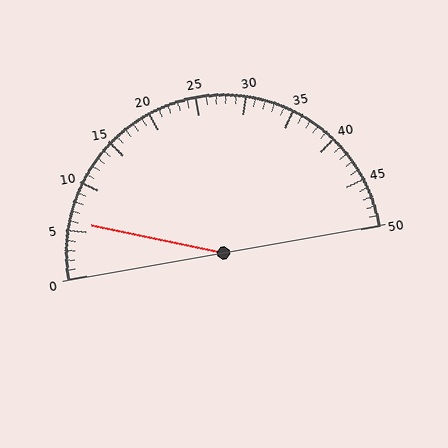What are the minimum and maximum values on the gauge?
The gauge ranges from 0 to 50.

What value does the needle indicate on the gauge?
The needle indicates approximately 6.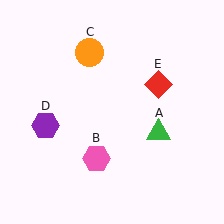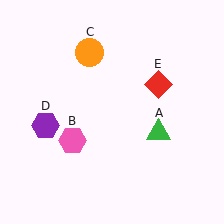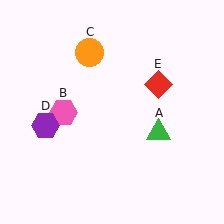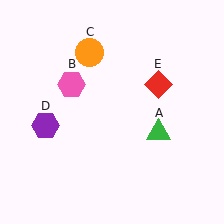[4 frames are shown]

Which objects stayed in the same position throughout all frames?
Green triangle (object A) and orange circle (object C) and purple hexagon (object D) and red diamond (object E) remained stationary.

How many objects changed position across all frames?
1 object changed position: pink hexagon (object B).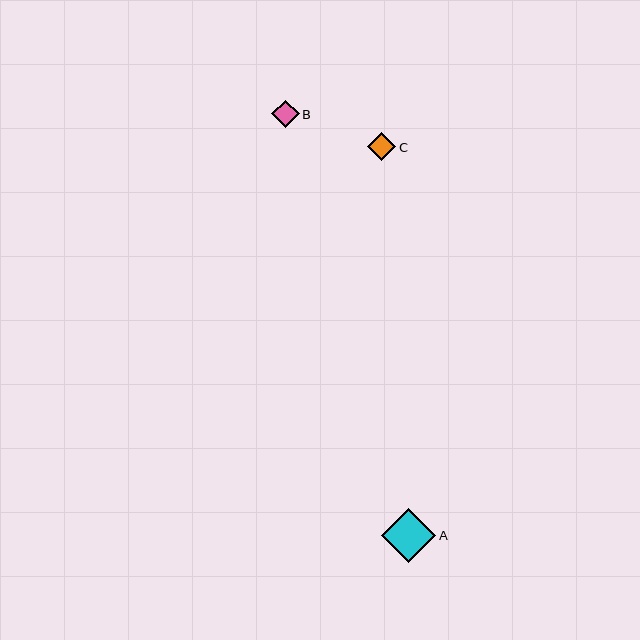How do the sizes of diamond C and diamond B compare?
Diamond C and diamond B are approximately the same size.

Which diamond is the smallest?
Diamond B is the smallest with a size of approximately 27 pixels.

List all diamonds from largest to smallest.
From largest to smallest: A, C, B.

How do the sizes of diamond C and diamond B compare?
Diamond C and diamond B are approximately the same size.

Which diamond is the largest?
Diamond A is the largest with a size of approximately 54 pixels.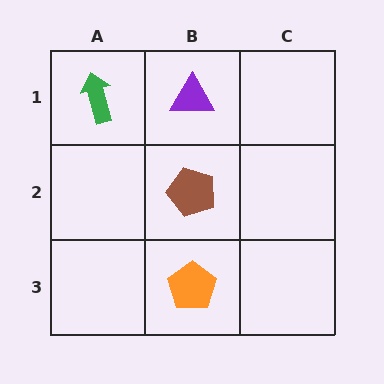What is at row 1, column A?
A green arrow.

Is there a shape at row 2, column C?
No, that cell is empty.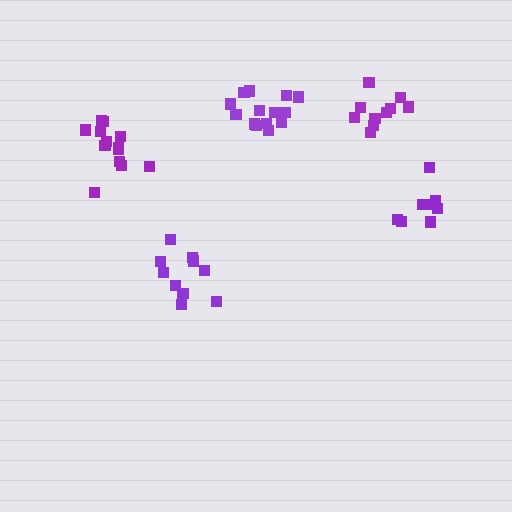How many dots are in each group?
Group 1: 13 dots, Group 2: 8 dots, Group 3: 10 dots, Group 4: 10 dots, Group 5: 14 dots (55 total).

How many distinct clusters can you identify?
There are 5 distinct clusters.